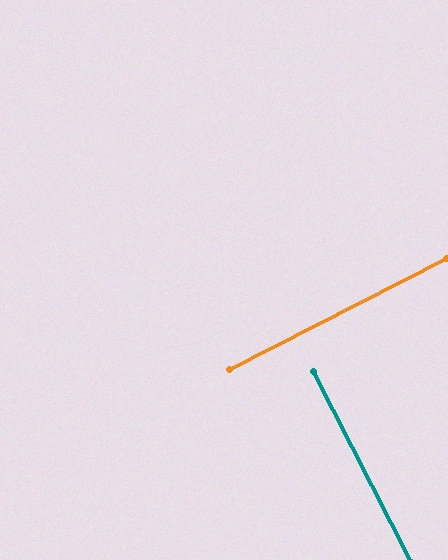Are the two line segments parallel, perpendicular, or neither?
Perpendicular — they meet at approximately 90°.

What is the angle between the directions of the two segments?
Approximately 90 degrees.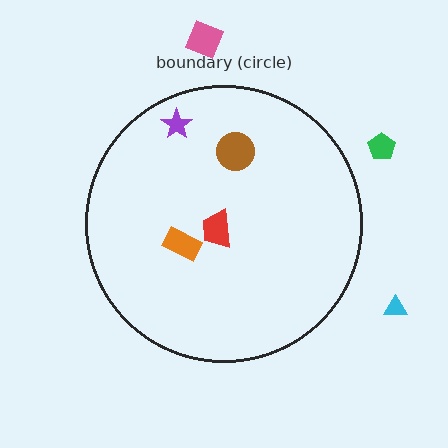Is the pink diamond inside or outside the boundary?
Outside.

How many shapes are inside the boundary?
4 inside, 3 outside.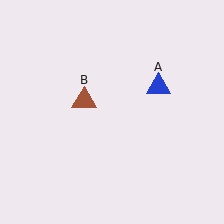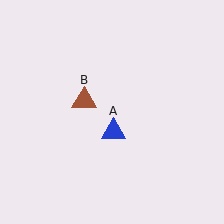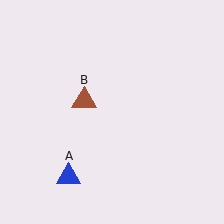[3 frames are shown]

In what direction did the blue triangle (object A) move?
The blue triangle (object A) moved down and to the left.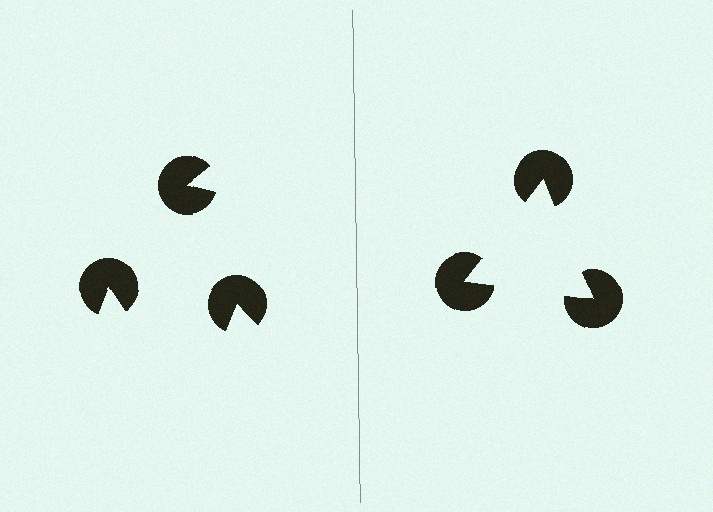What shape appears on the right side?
An illusory triangle.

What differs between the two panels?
The pac-man discs are positioned identically on both sides; only the wedge orientations differ. On the right they align to a triangle; on the left they are misaligned.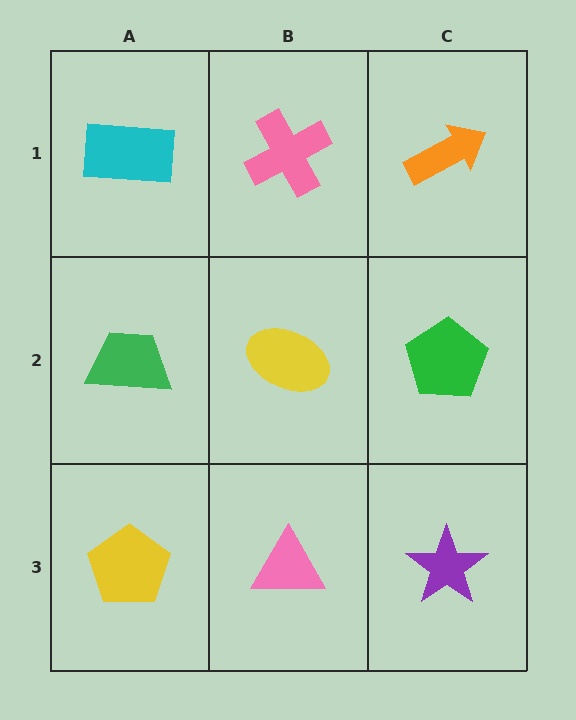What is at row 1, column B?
A pink cross.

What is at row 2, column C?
A green pentagon.